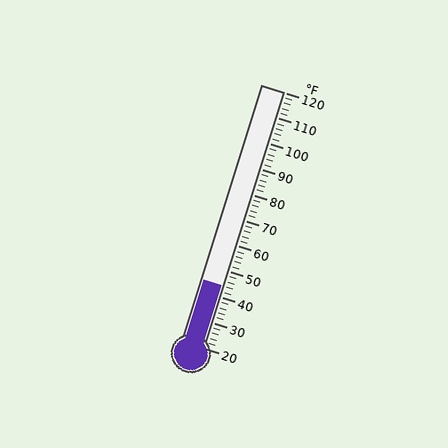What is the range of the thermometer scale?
The thermometer scale ranges from 20°F to 120°F.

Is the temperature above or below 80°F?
The temperature is below 80°F.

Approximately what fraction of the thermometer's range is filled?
The thermometer is filled to approximately 25% of its range.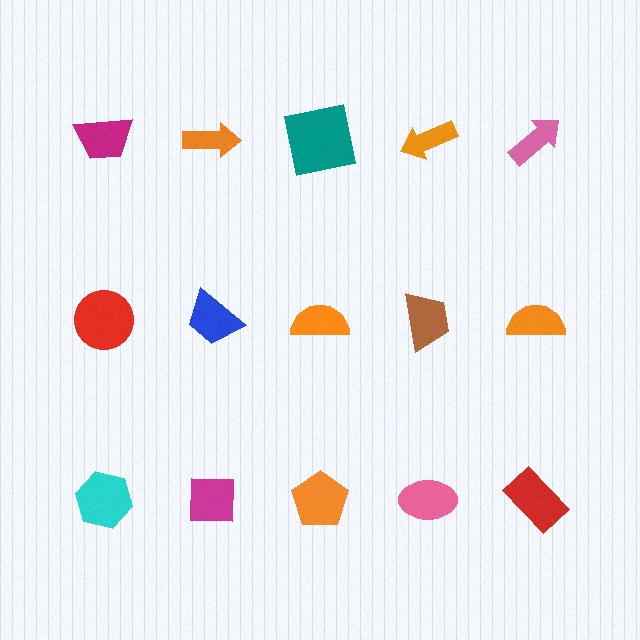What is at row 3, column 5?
A red rectangle.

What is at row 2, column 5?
An orange semicircle.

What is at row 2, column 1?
A red circle.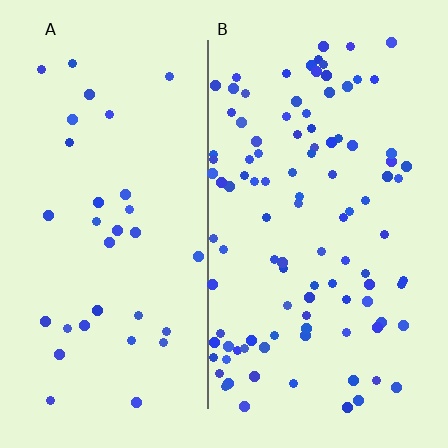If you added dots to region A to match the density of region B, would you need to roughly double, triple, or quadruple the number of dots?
Approximately triple.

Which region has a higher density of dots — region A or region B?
B (the right).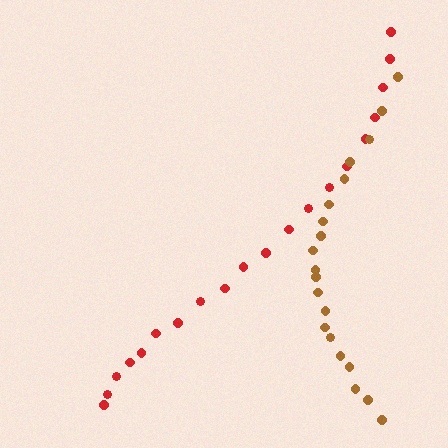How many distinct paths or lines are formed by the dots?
There are 2 distinct paths.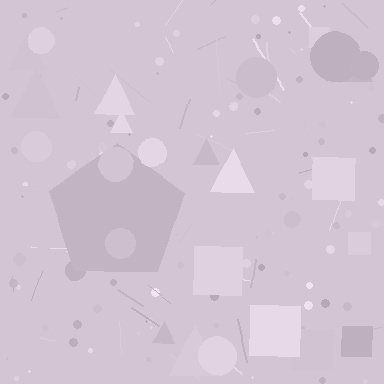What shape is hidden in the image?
A pentagon is hidden in the image.